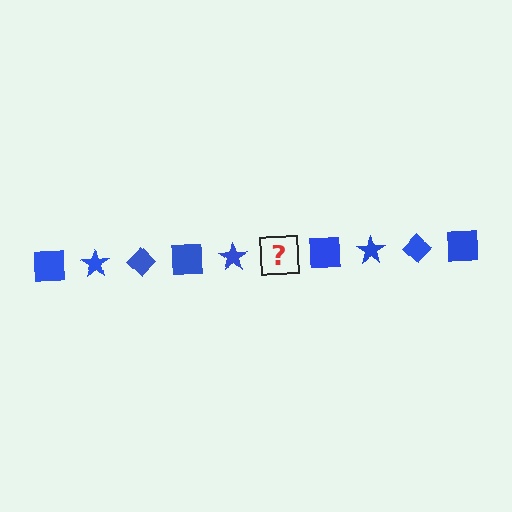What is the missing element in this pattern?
The missing element is a blue diamond.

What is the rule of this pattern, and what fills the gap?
The rule is that the pattern cycles through square, star, diamond shapes in blue. The gap should be filled with a blue diamond.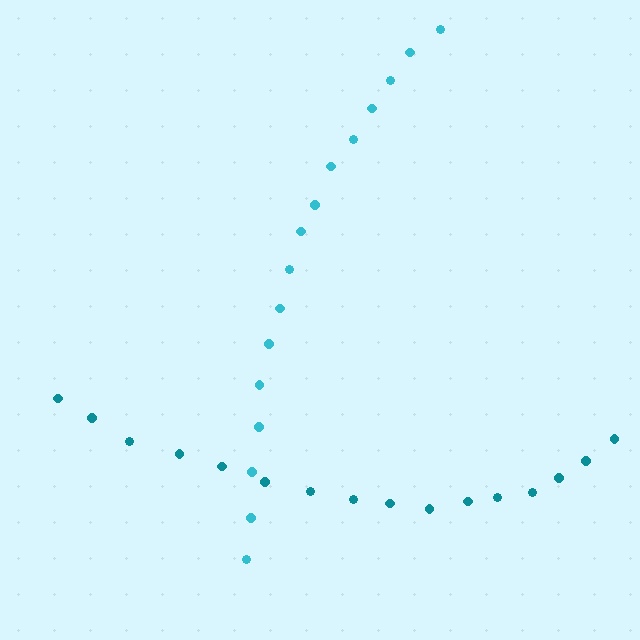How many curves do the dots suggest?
There are 2 distinct paths.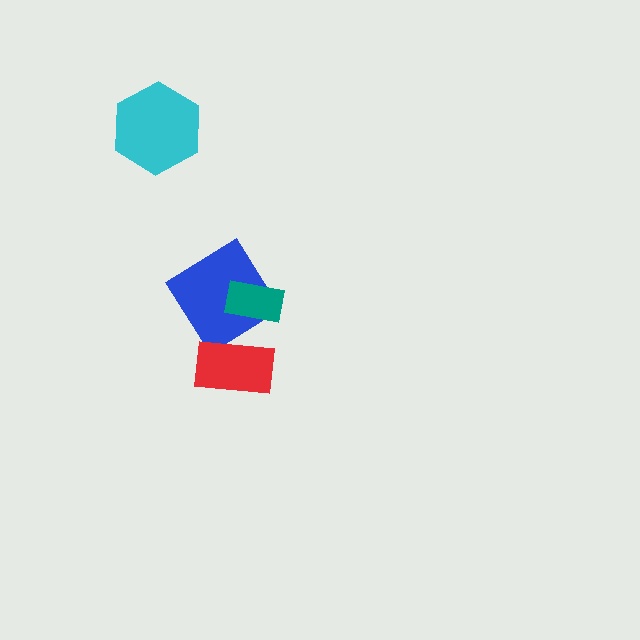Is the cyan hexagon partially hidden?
No, no other shape covers it.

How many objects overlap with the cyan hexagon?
0 objects overlap with the cyan hexagon.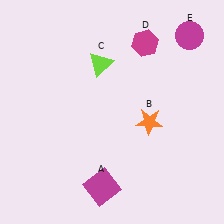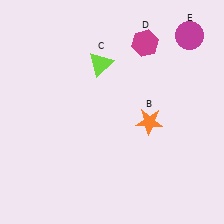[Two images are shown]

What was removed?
The magenta square (A) was removed in Image 2.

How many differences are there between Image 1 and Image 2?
There is 1 difference between the two images.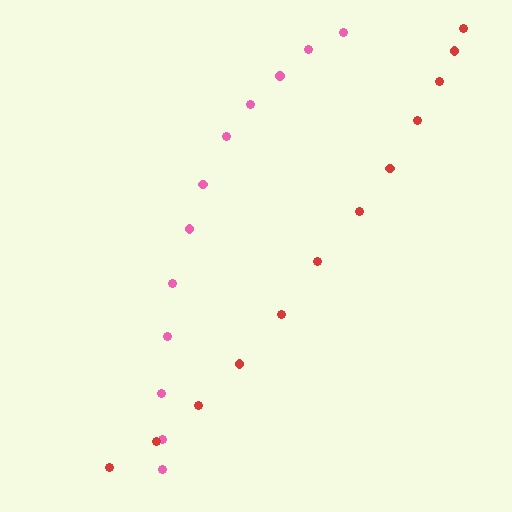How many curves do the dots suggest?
There are 2 distinct paths.